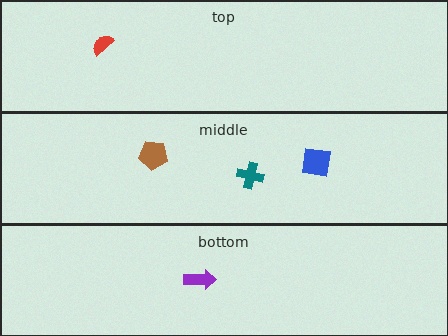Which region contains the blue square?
The middle region.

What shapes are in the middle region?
The teal cross, the brown pentagon, the blue square.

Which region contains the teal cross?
The middle region.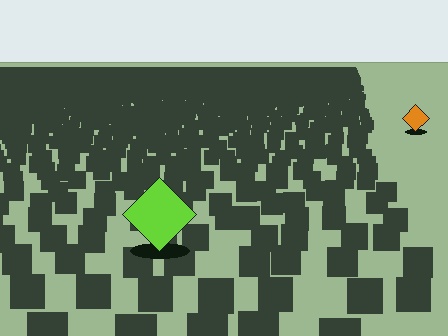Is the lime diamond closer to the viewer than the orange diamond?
Yes. The lime diamond is closer — you can tell from the texture gradient: the ground texture is coarser near it.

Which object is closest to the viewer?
The lime diamond is closest. The texture marks near it are larger and more spread out.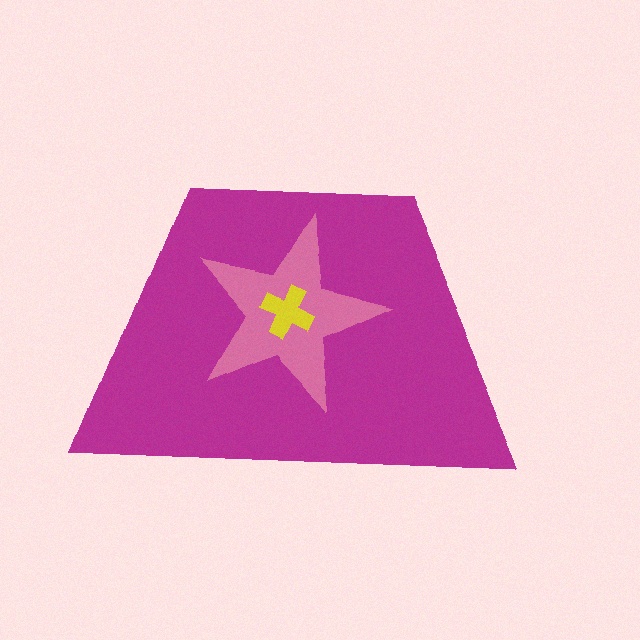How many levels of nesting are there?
3.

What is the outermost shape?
The magenta trapezoid.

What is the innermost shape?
The yellow cross.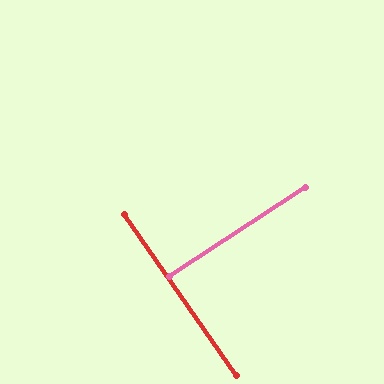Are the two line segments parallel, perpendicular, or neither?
Perpendicular — they meet at approximately 89°.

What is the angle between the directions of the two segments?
Approximately 89 degrees.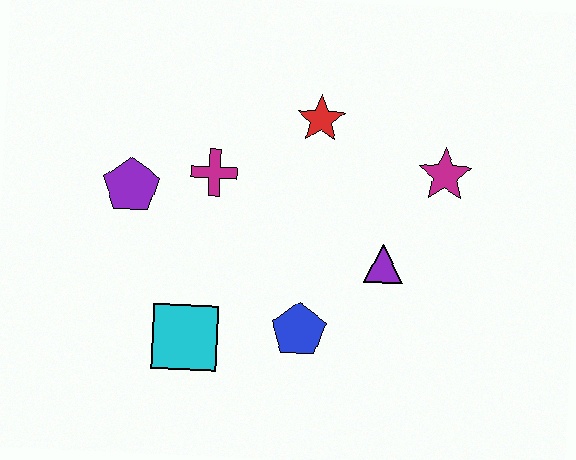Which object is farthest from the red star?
The cyan square is farthest from the red star.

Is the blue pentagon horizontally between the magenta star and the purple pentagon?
Yes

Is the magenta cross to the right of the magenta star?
No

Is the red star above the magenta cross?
Yes